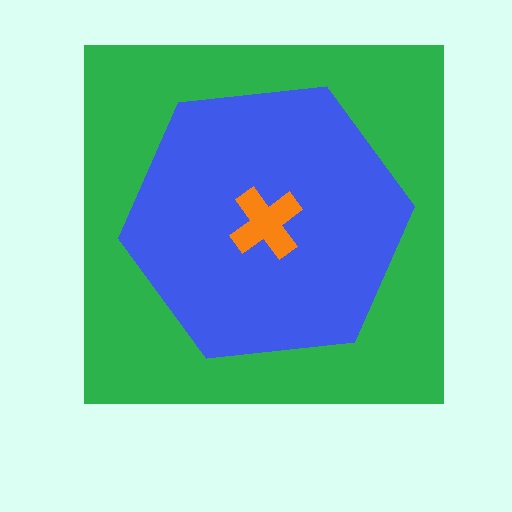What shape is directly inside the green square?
The blue hexagon.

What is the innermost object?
The orange cross.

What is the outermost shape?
The green square.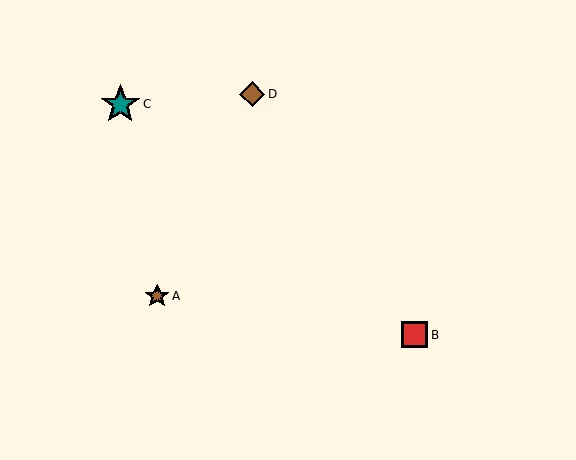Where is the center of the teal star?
The center of the teal star is at (120, 104).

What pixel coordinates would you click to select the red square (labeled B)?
Click at (415, 335) to select the red square B.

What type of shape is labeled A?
Shape A is a brown star.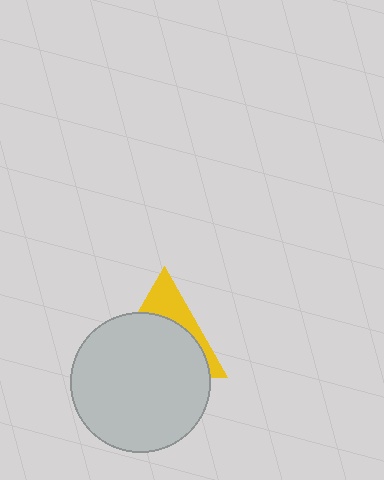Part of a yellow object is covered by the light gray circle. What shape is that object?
It is a triangle.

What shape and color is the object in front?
The object in front is a light gray circle.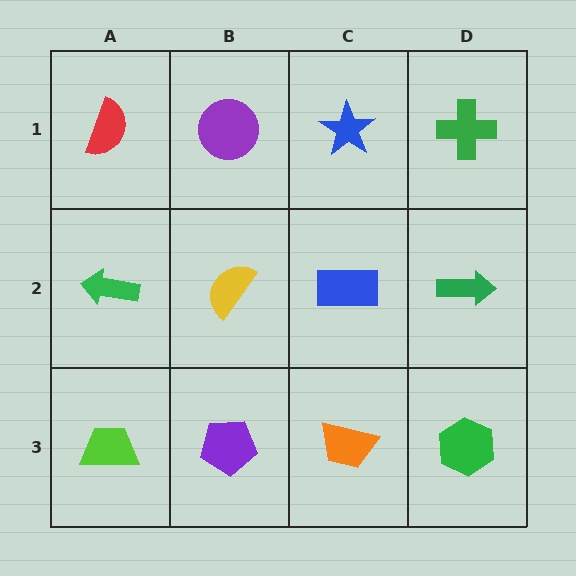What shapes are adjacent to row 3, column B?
A yellow semicircle (row 2, column B), a lime trapezoid (row 3, column A), an orange trapezoid (row 3, column C).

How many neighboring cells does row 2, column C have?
4.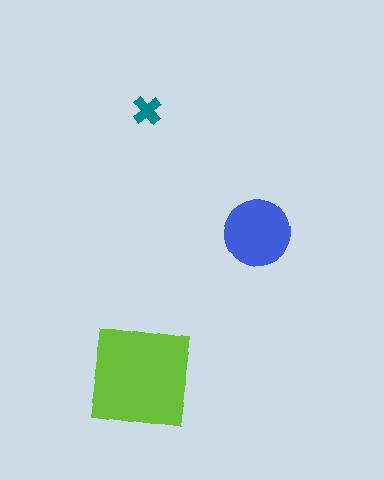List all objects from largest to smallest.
The lime square, the blue circle, the teal cross.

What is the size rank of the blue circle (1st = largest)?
2nd.